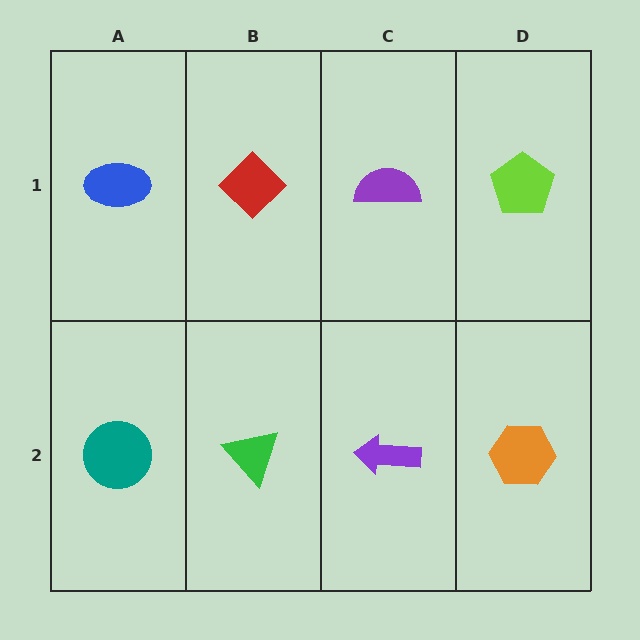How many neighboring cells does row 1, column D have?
2.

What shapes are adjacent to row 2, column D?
A lime pentagon (row 1, column D), a purple arrow (row 2, column C).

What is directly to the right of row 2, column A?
A green triangle.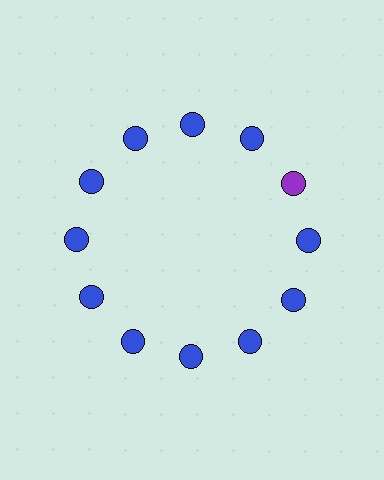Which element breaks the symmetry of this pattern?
The purple circle at roughly the 2 o'clock position breaks the symmetry. All other shapes are blue circles.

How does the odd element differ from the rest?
It has a different color: purple instead of blue.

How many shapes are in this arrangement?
There are 12 shapes arranged in a ring pattern.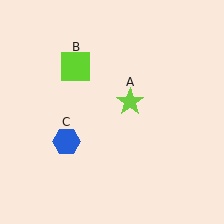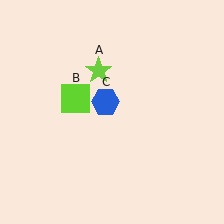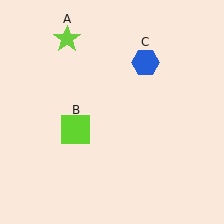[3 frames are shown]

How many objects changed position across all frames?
3 objects changed position: lime star (object A), lime square (object B), blue hexagon (object C).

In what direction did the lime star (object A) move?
The lime star (object A) moved up and to the left.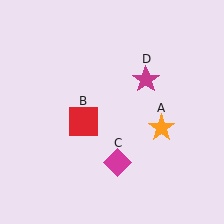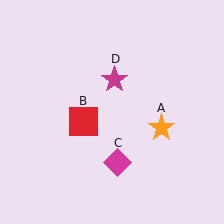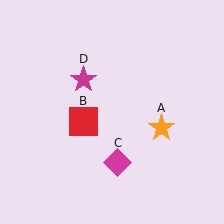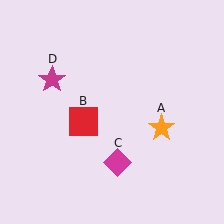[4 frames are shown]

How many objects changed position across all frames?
1 object changed position: magenta star (object D).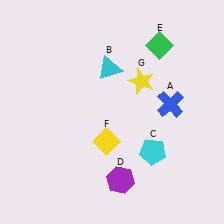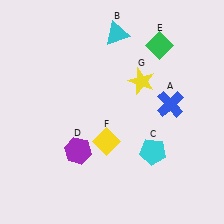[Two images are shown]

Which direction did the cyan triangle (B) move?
The cyan triangle (B) moved up.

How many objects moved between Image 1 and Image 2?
2 objects moved between the two images.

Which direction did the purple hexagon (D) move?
The purple hexagon (D) moved left.